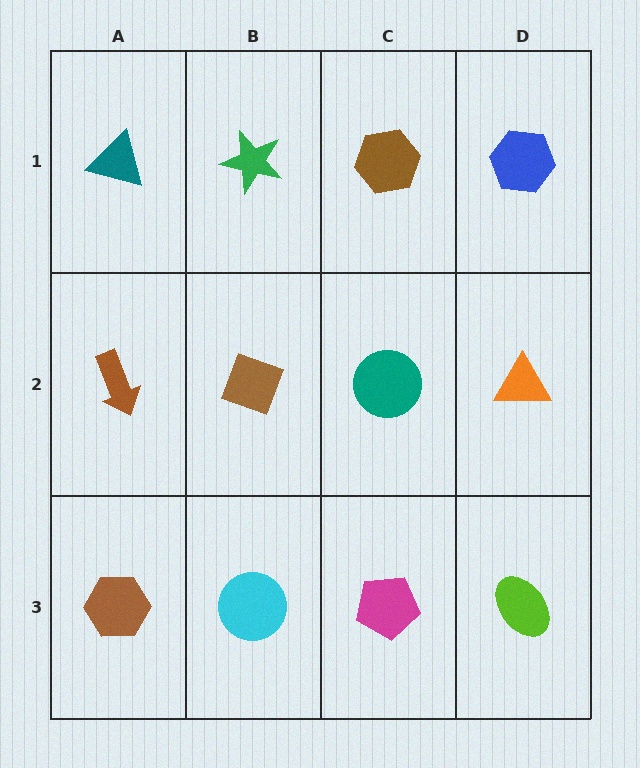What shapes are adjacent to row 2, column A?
A teal triangle (row 1, column A), a brown hexagon (row 3, column A), a brown diamond (row 2, column B).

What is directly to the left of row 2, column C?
A brown diamond.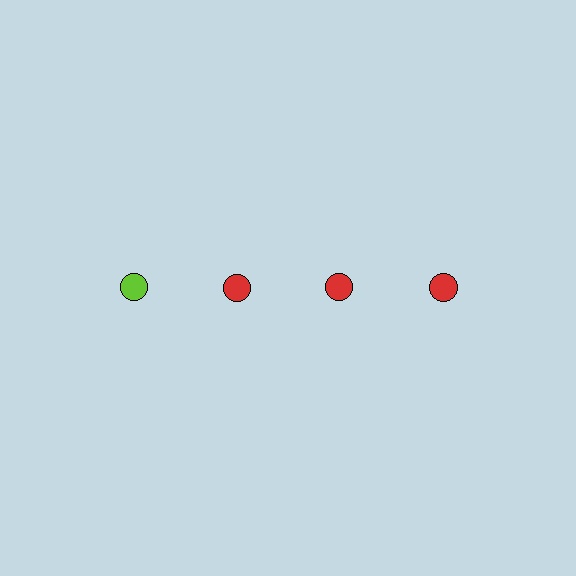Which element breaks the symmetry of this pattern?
The lime circle in the top row, leftmost column breaks the symmetry. All other shapes are red circles.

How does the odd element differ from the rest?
It has a different color: lime instead of red.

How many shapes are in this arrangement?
There are 4 shapes arranged in a grid pattern.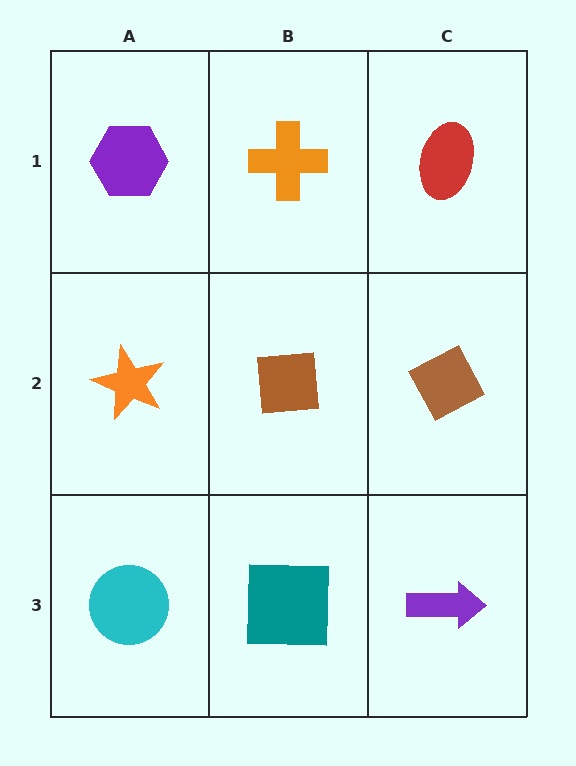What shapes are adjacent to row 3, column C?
A brown diamond (row 2, column C), a teal square (row 3, column B).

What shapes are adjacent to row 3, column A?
An orange star (row 2, column A), a teal square (row 3, column B).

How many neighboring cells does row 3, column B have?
3.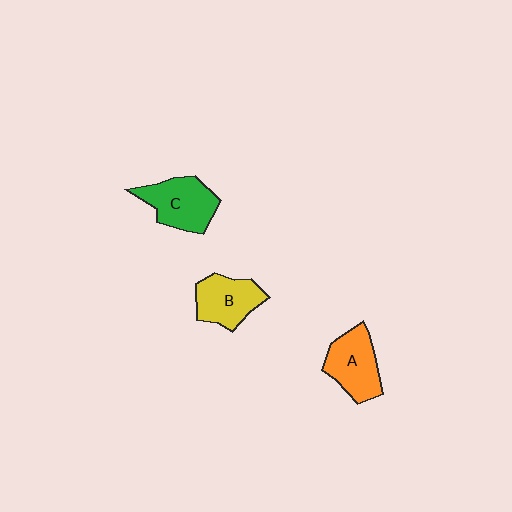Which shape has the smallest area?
Shape B (yellow).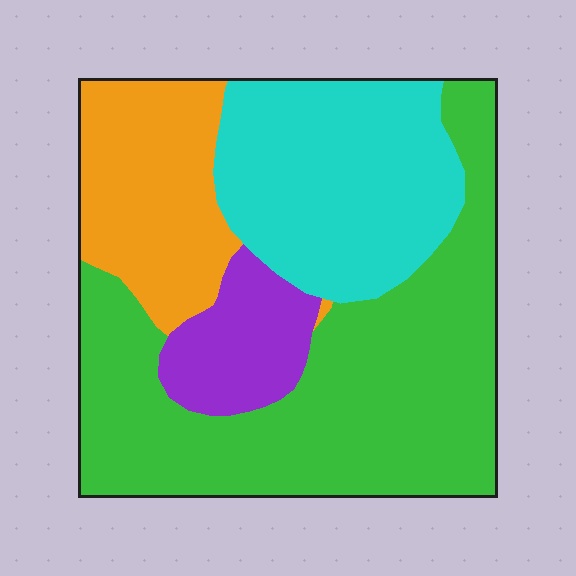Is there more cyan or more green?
Green.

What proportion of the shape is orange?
Orange takes up about one sixth (1/6) of the shape.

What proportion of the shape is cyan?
Cyan takes up about one quarter (1/4) of the shape.